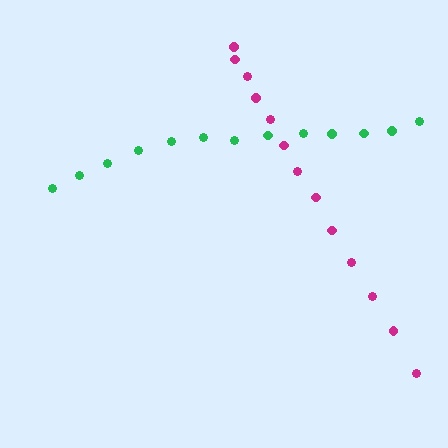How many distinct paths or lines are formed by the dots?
There are 2 distinct paths.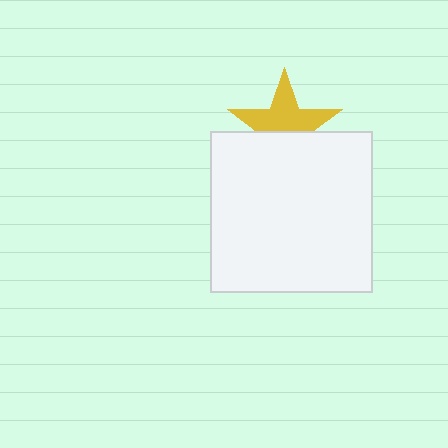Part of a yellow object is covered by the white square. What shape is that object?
It is a star.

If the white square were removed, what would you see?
You would see the complete yellow star.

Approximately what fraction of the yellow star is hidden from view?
Roughly 41% of the yellow star is hidden behind the white square.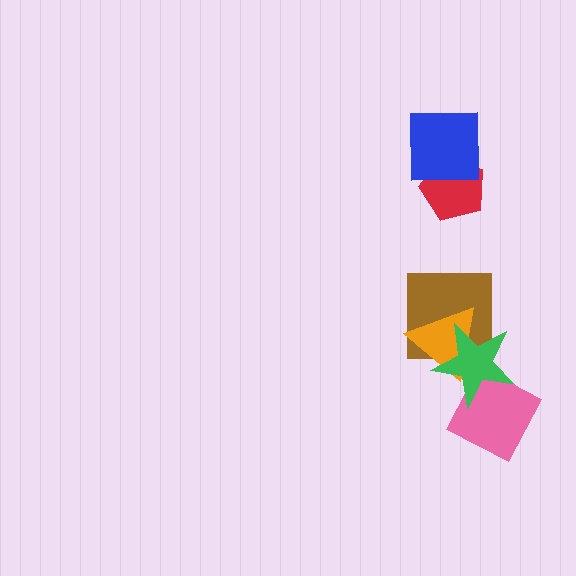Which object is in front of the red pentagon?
The blue square is in front of the red pentagon.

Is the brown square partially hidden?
Yes, it is partially covered by another shape.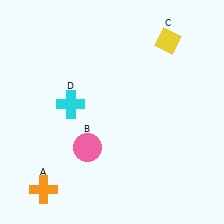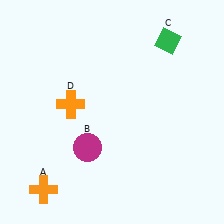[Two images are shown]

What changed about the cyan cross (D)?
In Image 1, D is cyan. In Image 2, it changed to orange.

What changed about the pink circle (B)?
In Image 1, B is pink. In Image 2, it changed to magenta.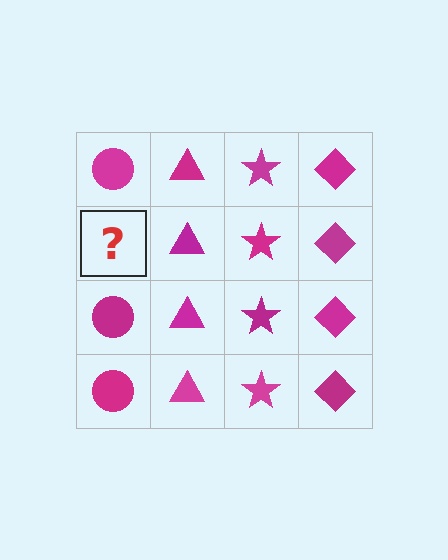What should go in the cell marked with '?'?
The missing cell should contain a magenta circle.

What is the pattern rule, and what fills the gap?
The rule is that each column has a consistent shape. The gap should be filled with a magenta circle.